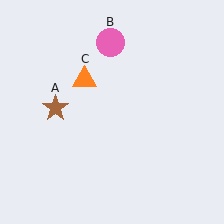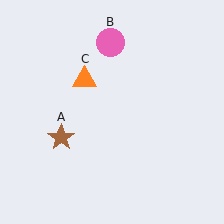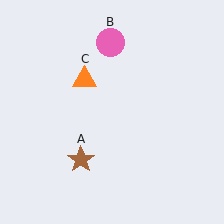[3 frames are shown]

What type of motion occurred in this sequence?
The brown star (object A) rotated counterclockwise around the center of the scene.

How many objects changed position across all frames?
1 object changed position: brown star (object A).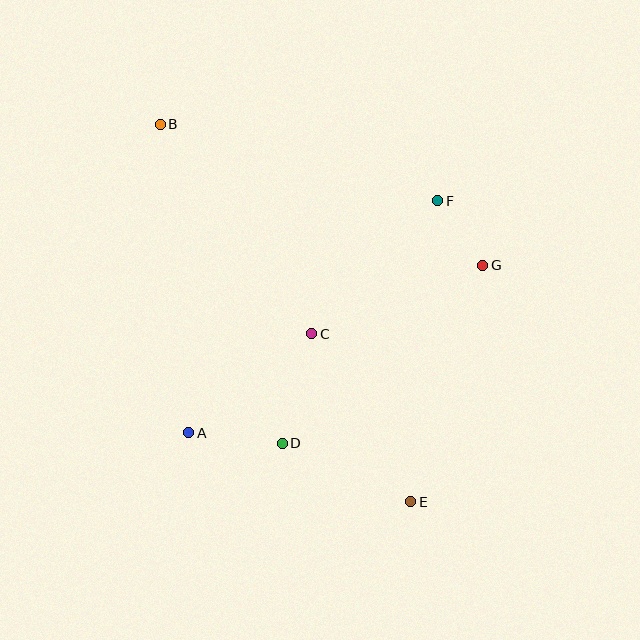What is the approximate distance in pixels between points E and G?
The distance between E and G is approximately 247 pixels.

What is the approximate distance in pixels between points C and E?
The distance between C and E is approximately 195 pixels.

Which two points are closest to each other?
Points F and G are closest to each other.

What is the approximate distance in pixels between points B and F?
The distance between B and F is approximately 288 pixels.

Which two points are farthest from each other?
Points B and E are farthest from each other.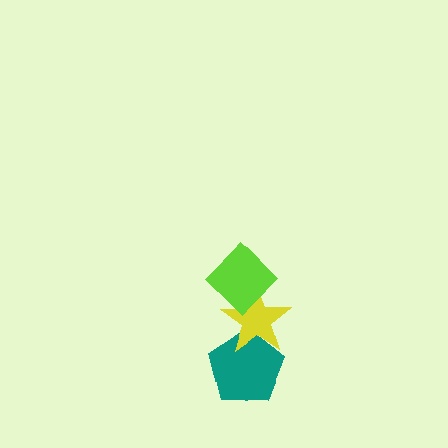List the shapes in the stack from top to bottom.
From top to bottom: the lime diamond, the yellow star, the teal pentagon.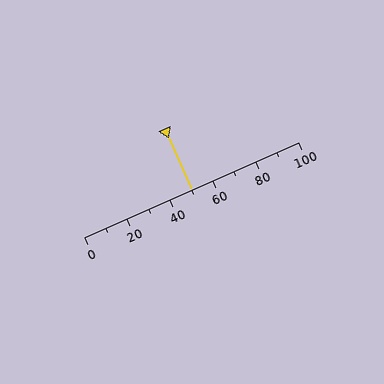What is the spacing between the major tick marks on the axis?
The major ticks are spaced 20 apart.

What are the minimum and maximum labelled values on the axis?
The axis runs from 0 to 100.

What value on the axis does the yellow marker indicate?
The marker indicates approximately 50.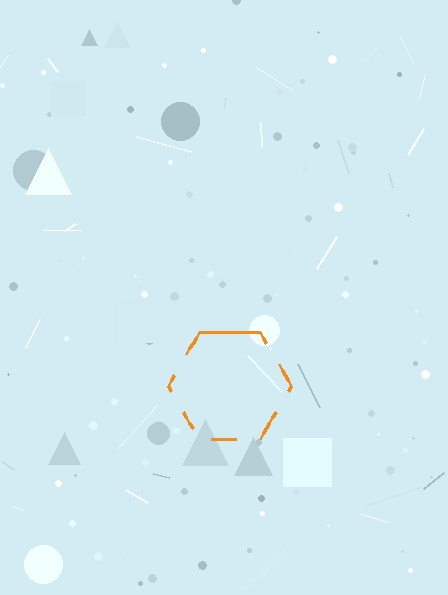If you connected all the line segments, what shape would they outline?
They would outline a hexagon.